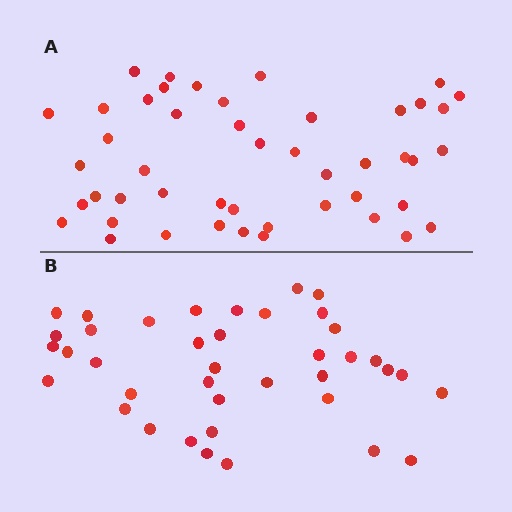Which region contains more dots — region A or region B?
Region A (the top region) has more dots.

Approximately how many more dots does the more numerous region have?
Region A has roughly 8 or so more dots than region B.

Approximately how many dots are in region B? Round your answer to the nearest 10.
About 40 dots. (The exact count is 39, which rounds to 40.)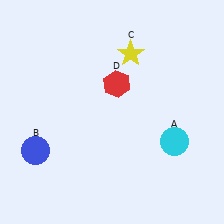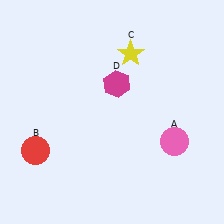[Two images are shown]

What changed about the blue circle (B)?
In Image 1, B is blue. In Image 2, it changed to red.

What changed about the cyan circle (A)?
In Image 1, A is cyan. In Image 2, it changed to pink.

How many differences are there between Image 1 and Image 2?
There are 3 differences between the two images.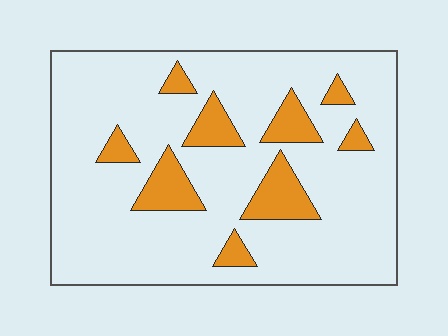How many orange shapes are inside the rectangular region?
9.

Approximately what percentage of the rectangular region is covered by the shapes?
Approximately 15%.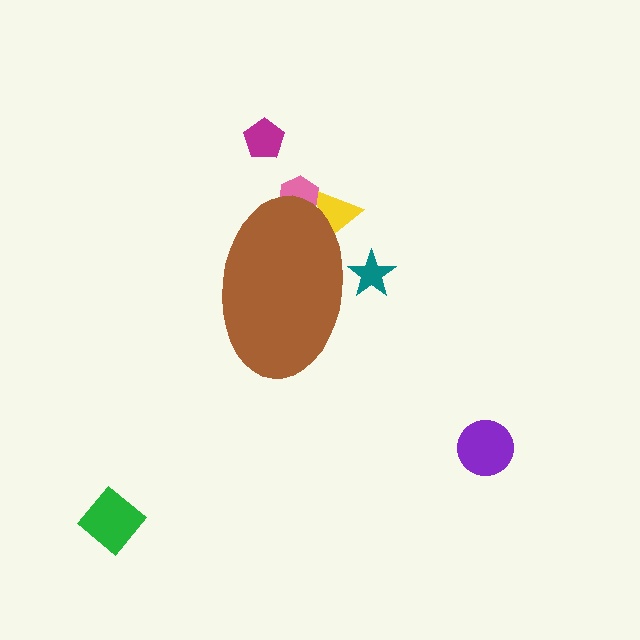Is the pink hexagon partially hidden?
Yes, the pink hexagon is partially hidden behind the brown ellipse.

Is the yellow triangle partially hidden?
Yes, the yellow triangle is partially hidden behind the brown ellipse.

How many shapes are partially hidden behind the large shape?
3 shapes are partially hidden.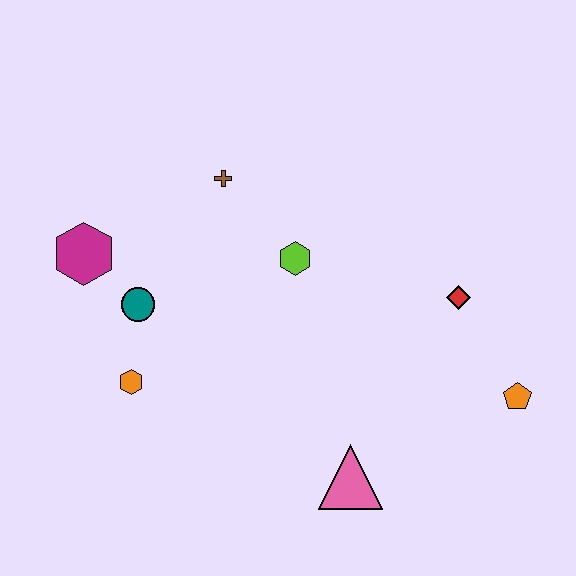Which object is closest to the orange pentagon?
The red diamond is closest to the orange pentagon.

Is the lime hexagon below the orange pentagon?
No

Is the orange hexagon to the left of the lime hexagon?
Yes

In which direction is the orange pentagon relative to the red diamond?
The orange pentagon is below the red diamond.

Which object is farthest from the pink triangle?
The magenta hexagon is farthest from the pink triangle.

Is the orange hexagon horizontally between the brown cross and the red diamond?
No